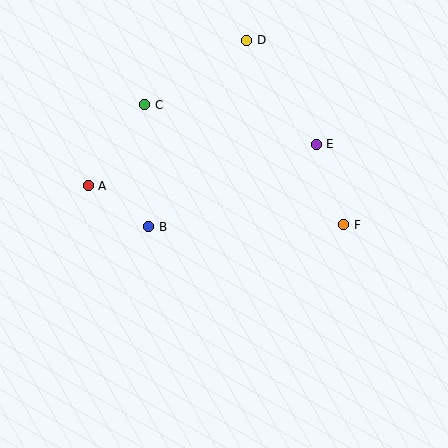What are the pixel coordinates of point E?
Point E is at (316, 144).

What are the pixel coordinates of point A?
Point A is at (88, 186).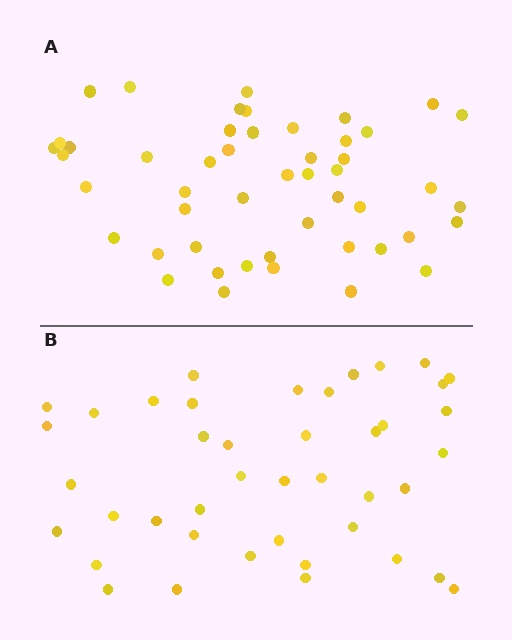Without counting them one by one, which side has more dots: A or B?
Region A (the top region) has more dots.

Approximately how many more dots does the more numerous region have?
Region A has roughly 8 or so more dots than region B.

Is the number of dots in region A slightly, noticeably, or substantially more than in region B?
Region A has only slightly more — the two regions are fairly close. The ratio is roughly 1.2 to 1.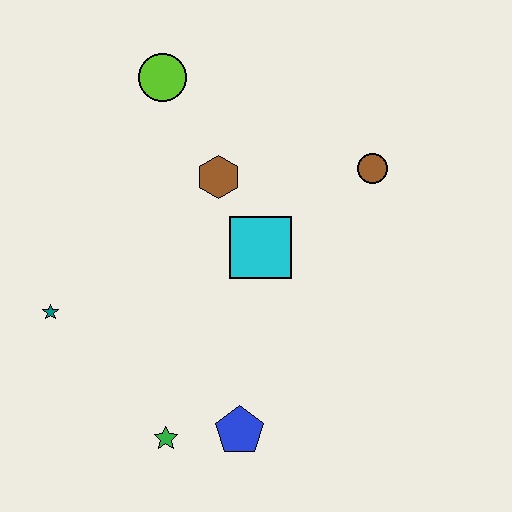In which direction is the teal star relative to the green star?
The teal star is above the green star.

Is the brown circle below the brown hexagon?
No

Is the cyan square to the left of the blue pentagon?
No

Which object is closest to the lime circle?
The brown hexagon is closest to the lime circle.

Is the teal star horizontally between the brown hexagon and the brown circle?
No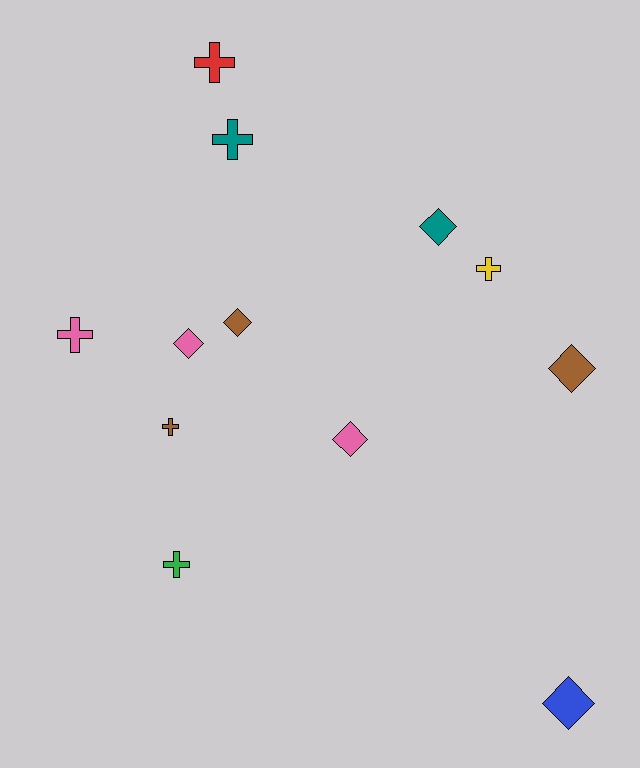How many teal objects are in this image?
There are 2 teal objects.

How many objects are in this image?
There are 12 objects.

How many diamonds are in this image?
There are 6 diamonds.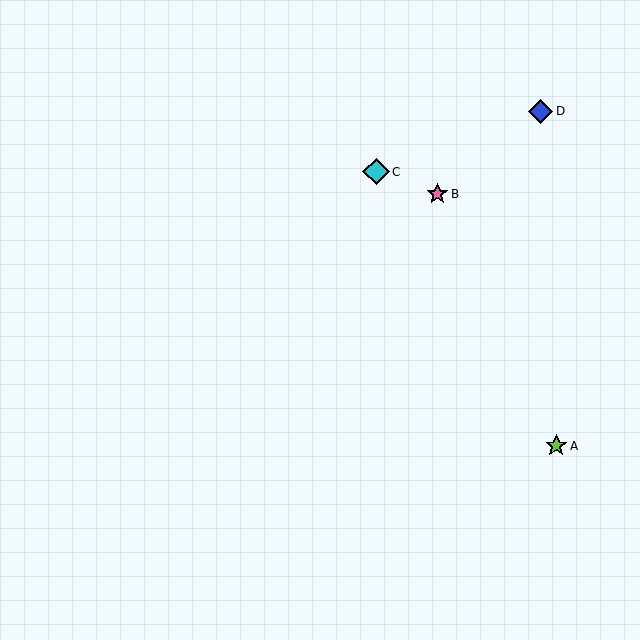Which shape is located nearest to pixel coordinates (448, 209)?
The pink star (labeled B) at (437, 194) is nearest to that location.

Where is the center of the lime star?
The center of the lime star is at (556, 446).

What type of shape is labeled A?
Shape A is a lime star.